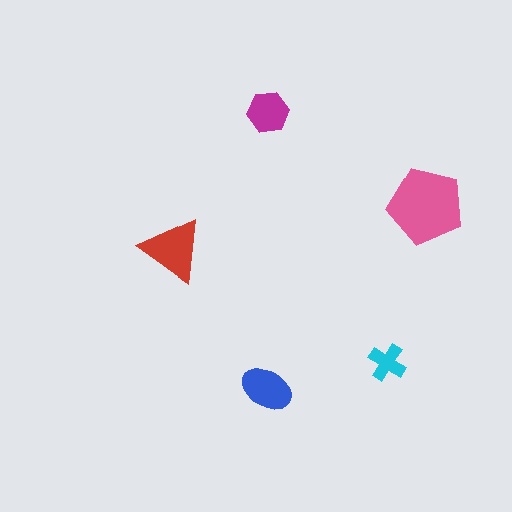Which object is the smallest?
The cyan cross.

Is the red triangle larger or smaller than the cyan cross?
Larger.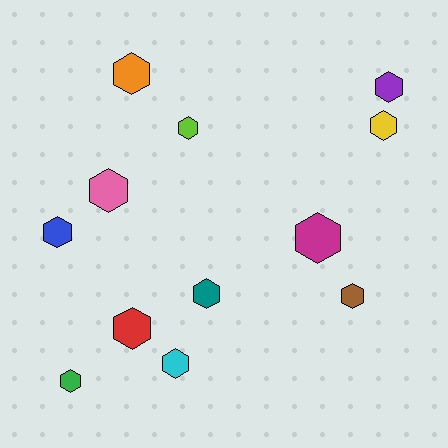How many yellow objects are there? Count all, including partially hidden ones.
There is 1 yellow object.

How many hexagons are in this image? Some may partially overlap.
There are 12 hexagons.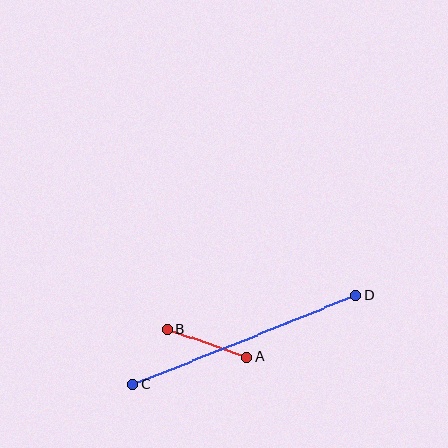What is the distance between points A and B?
The distance is approximately 85 pixels.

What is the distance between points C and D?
The distance is approximately 240 pixels.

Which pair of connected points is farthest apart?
Points C and D are farthest apart.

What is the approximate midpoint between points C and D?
The midpoint is at approximately (244, 340) pixels.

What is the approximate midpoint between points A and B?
The midpoint is at approximately (207, 343) pixels.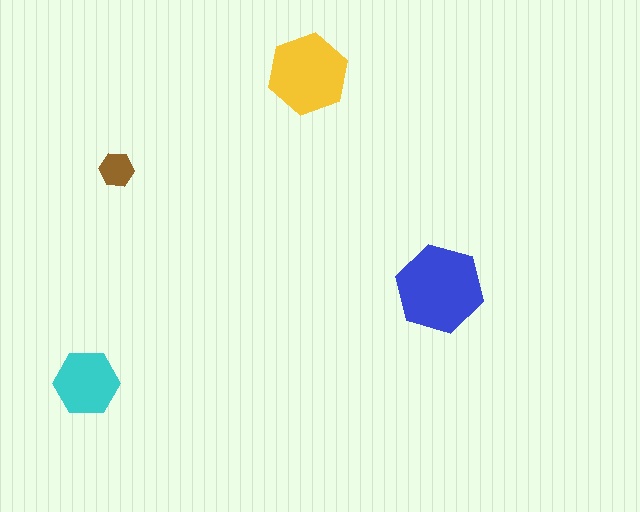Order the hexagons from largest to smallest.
the blue one, the yellow one, the cyan one, the brown one.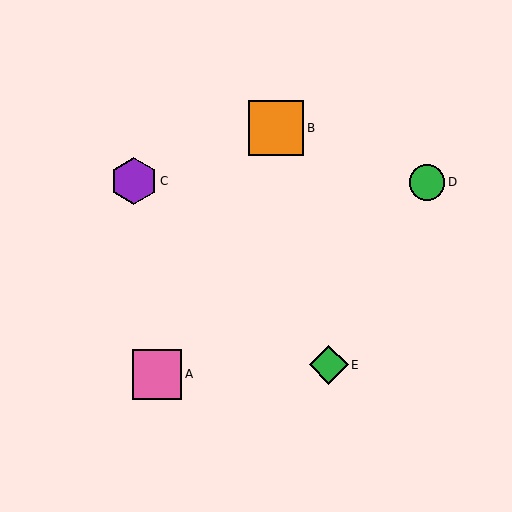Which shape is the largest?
The orange square (labeled B) is the largest.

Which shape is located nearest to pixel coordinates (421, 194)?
The green circle (labeled D) at (427, 183) is nearest to that location.